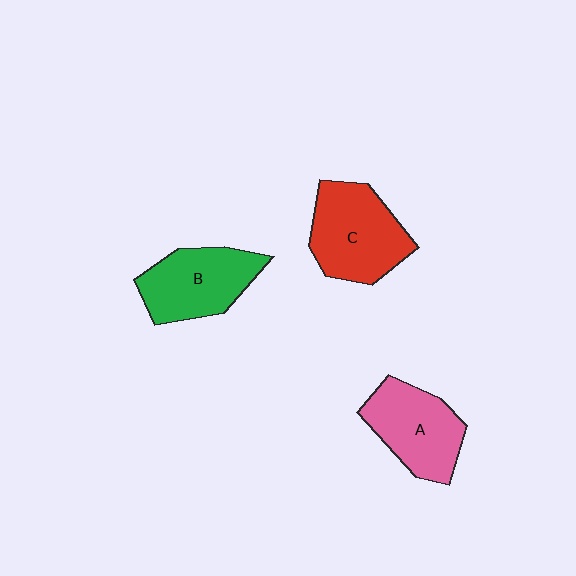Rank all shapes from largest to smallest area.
From largest to smallest: C (red), B (green), A (pink).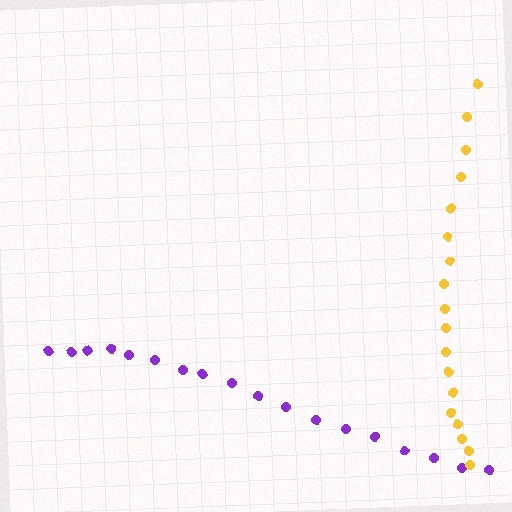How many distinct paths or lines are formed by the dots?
There are 2 distinct paths.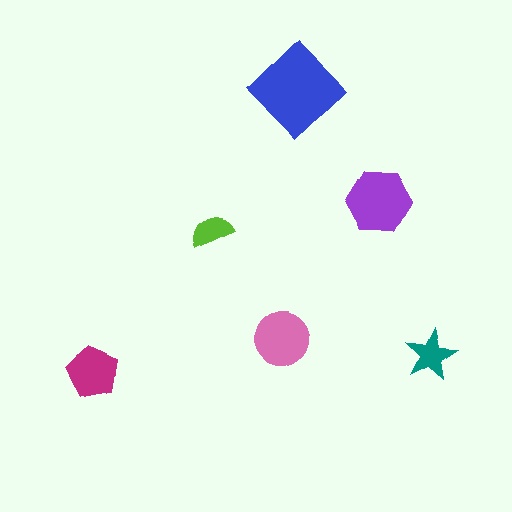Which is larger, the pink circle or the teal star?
The pink circle.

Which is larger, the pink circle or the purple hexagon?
The purple hexagon.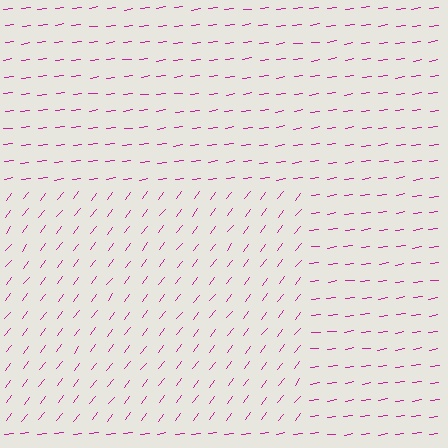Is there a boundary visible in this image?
Yes, there is a texture boundary formed by a change in line orientation.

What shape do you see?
I see a rectangle.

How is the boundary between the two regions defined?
The boundary is defined purely by a change in line orientation (approximately 45 degrees difference). All lines are the same color and thickness.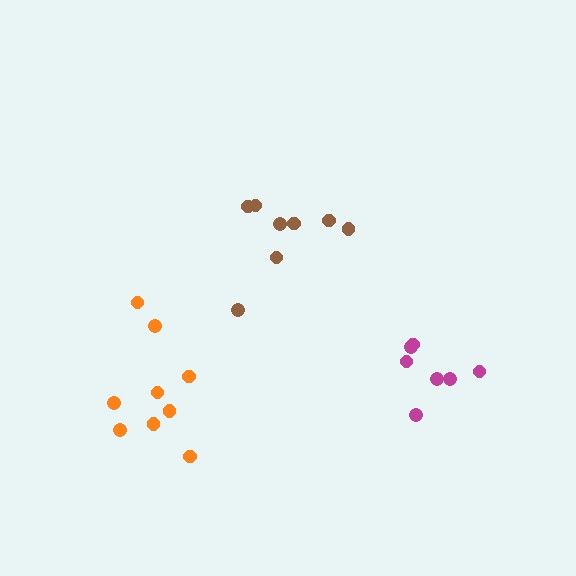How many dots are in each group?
Group 1: 8 dots, Group 2: 9 dots, Group 3: 7 dots (24 total).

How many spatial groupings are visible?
There are 3 spatial groupings.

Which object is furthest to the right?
The magenta cluster is rightmost.